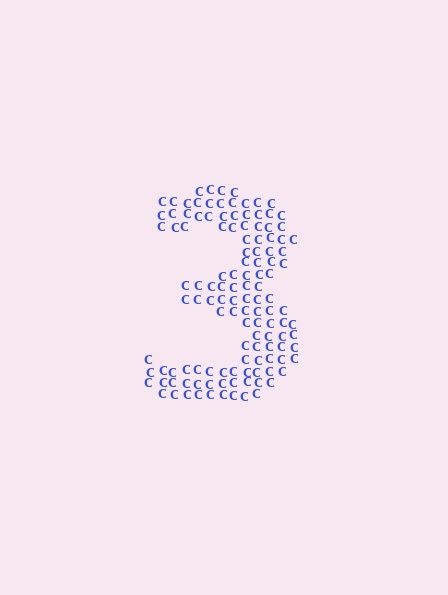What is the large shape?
The large shape is the digit 3.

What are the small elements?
The small elements are letter C's.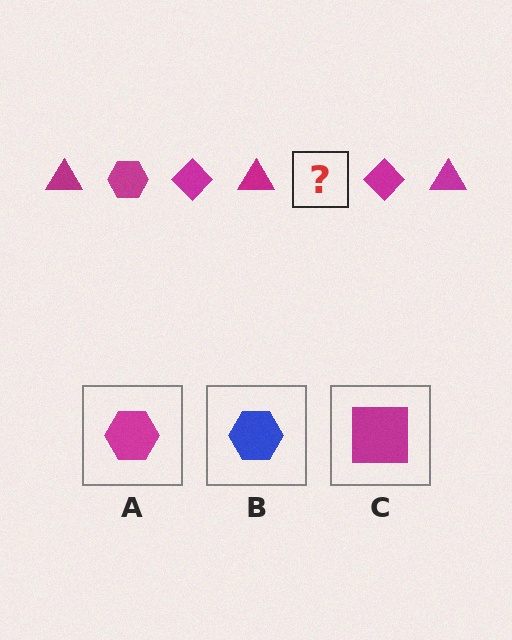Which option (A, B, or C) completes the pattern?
A.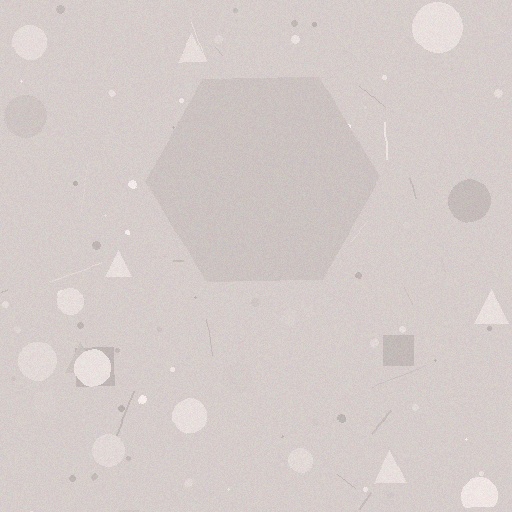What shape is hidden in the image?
A hexagon is hidden in the image.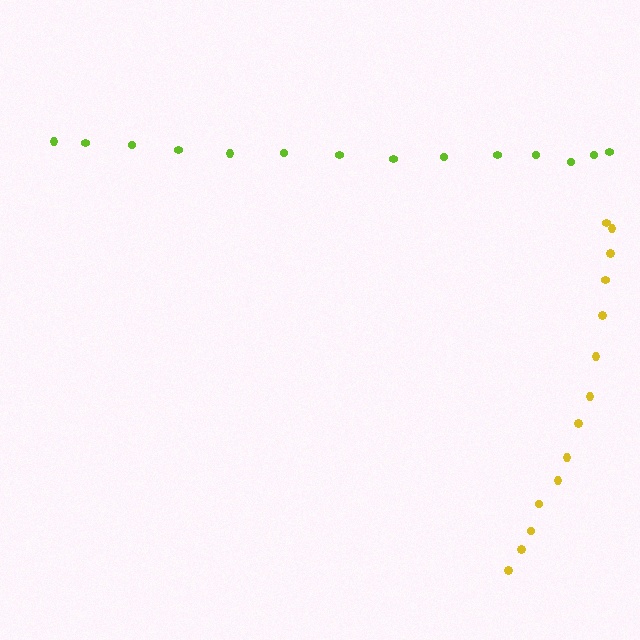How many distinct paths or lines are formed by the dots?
There are 2 distinct paths.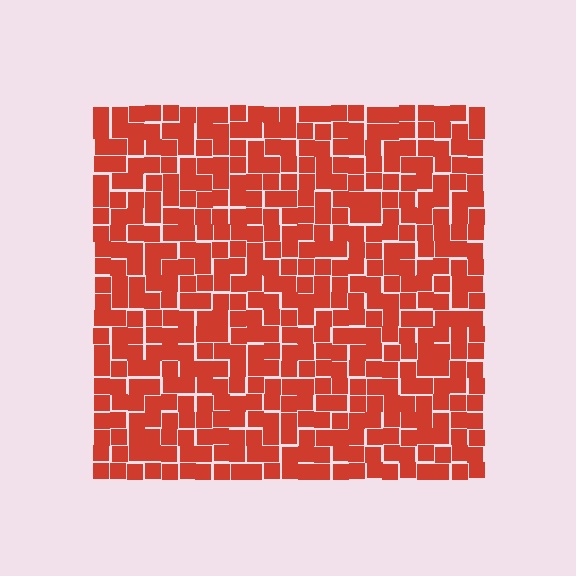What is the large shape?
The large shape is a square.